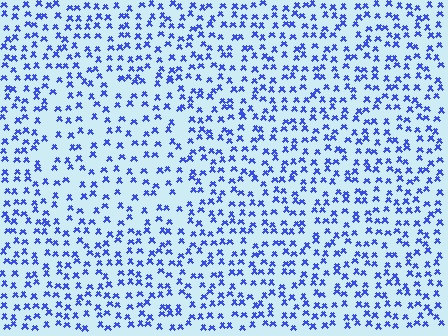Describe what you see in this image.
The image contains small blue elements arranged at two different densities. A rectangle-shaped region is visible where the elements are less densely packed than the surrounding area.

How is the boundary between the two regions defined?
The boundary is defined by a change in element density (approximately 1.5x ratio). All elements are the same color, size, and shape.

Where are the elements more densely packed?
The elements are more densely packed outside the rectangle boundary.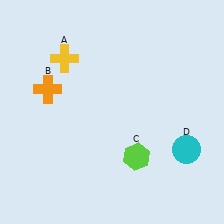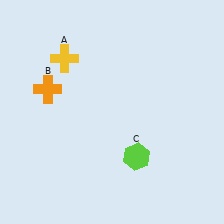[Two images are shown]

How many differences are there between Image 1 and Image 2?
There is 1 difference between the two images.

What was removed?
The cyan circle (D) was removed in Image 2.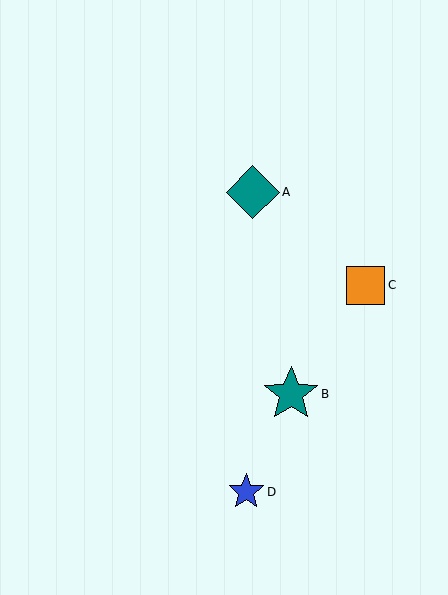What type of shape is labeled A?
Shape A is a teal diamond.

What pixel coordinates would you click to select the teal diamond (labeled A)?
Click at (253, 192) to select the teal diamond A.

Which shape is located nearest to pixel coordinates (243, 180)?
The teal diamond (labeled A) at (253, 192) is nearest to that location.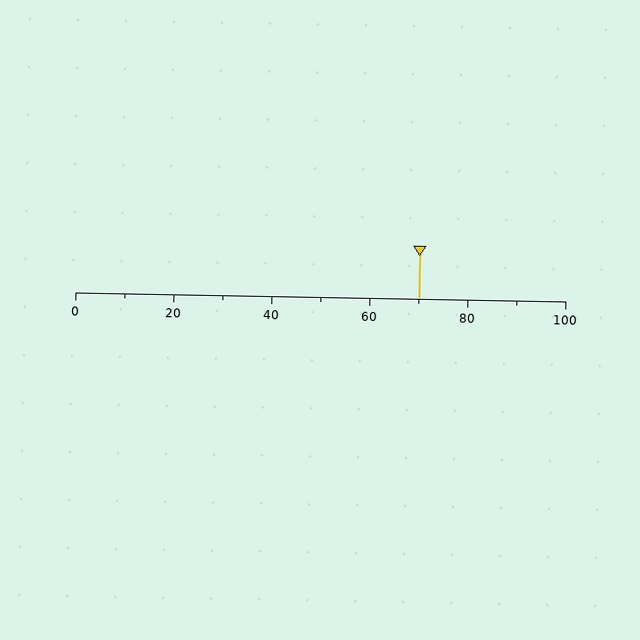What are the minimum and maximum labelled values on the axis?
The axis runs from 0 to 100.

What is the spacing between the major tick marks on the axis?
The major ticks are spaced 20 apart.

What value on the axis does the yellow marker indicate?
The marker indicates approximately 70.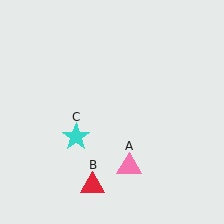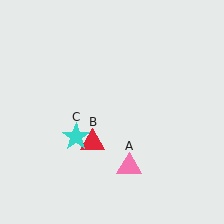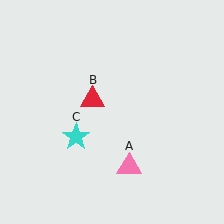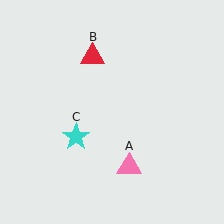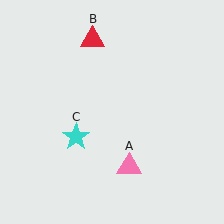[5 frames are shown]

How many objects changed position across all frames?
1 object changed position: red triangle (object B).